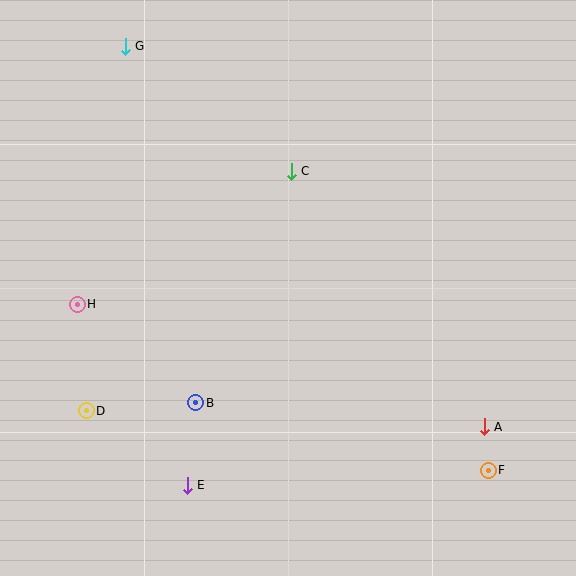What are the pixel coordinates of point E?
Point E is at (187, 485).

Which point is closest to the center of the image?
Point C at (291, 171) is closest to the center.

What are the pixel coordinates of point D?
Point D is at (86, 411).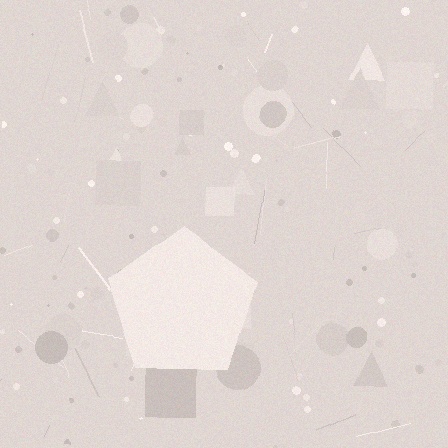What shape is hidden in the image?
A pentagon is hidden in the image.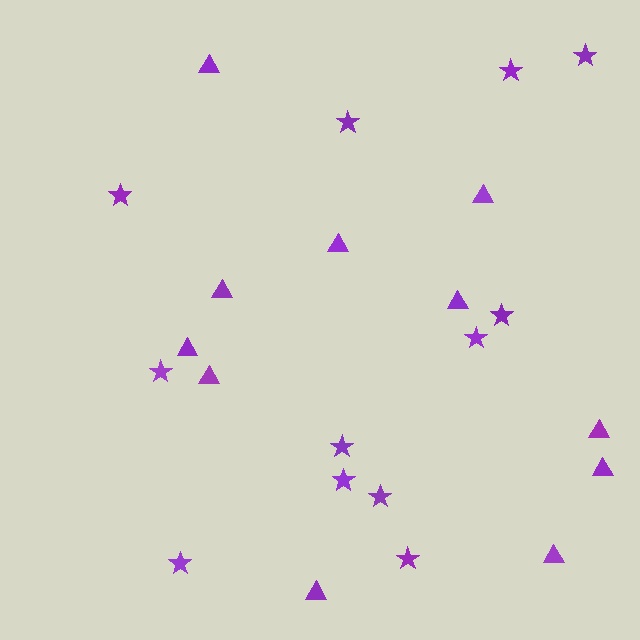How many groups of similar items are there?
There are 2 groups: one group of triangles (11) and one group of stars (12).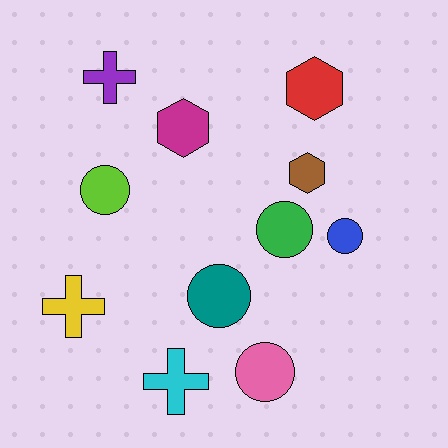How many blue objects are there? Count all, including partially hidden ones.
There is 1 blue object.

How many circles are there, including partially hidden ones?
There are 5 circles.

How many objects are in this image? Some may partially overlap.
There are 11 objects.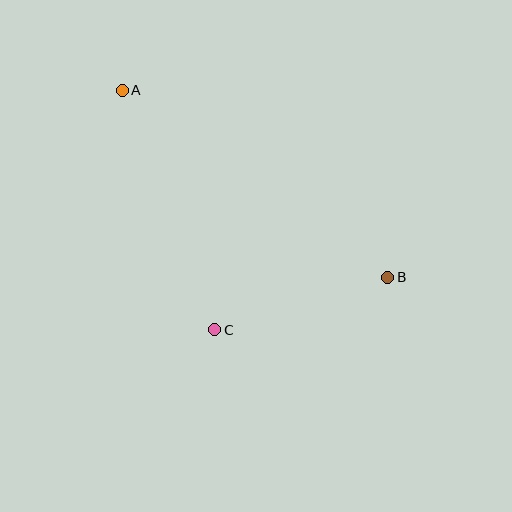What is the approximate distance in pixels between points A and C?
The distance between A and C is approximately 257 pixels.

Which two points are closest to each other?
Points B and C are closest to each other.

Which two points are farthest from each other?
Points A and B are farthest from each other.